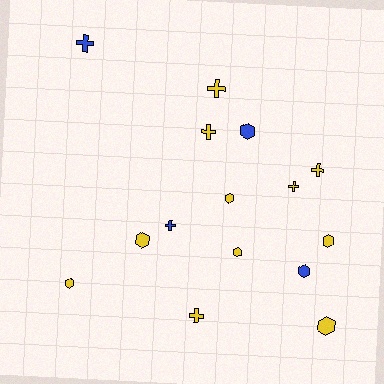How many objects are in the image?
There are 15 objects.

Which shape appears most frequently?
Hexagon, with 8 objects.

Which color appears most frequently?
Yellow, with 11 objects.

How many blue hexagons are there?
There are 2 blue hexagons.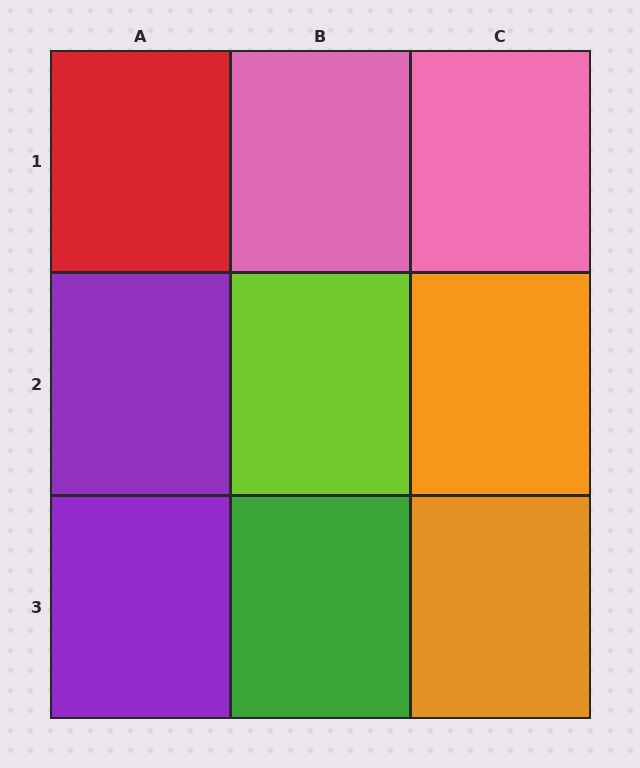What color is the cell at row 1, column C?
Pink.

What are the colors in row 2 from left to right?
Purple, lime, orange.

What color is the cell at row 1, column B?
Pink.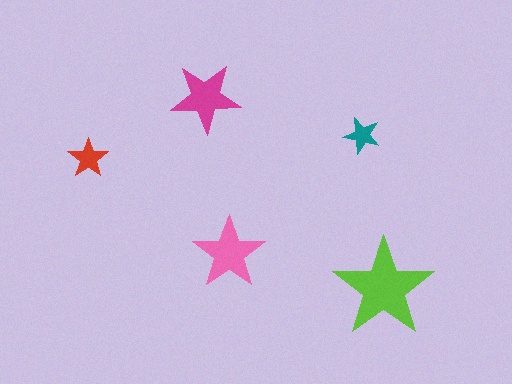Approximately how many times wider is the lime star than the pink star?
About 1.5 times wider.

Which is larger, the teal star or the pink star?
The pink one.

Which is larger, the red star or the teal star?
The red one.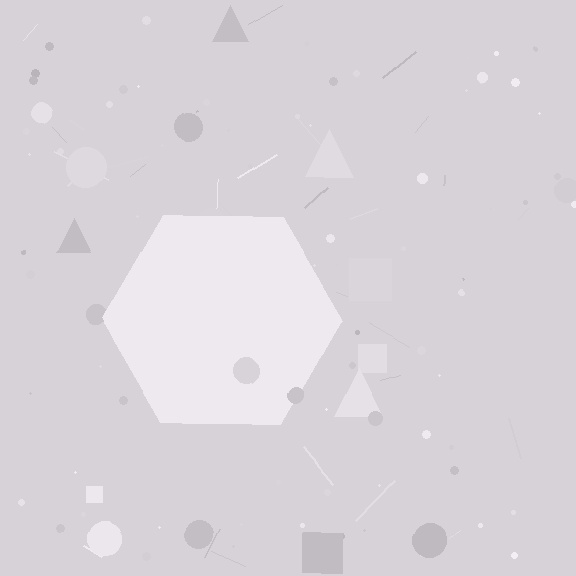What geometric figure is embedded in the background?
A hexagon is embedded in the background.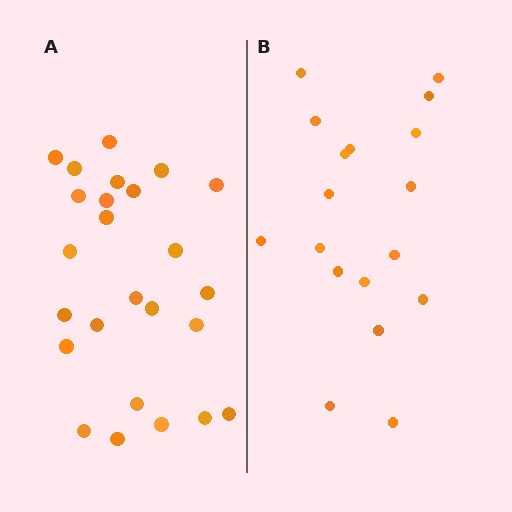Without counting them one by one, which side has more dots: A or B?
Region A (the left region) has more dots.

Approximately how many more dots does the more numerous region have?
Region A has roughly 8 or so more dots than region B.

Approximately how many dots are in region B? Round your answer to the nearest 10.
About 20 dots. (The exact count is 18, which rounds to 20.)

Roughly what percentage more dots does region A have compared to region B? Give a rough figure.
About 40% more.